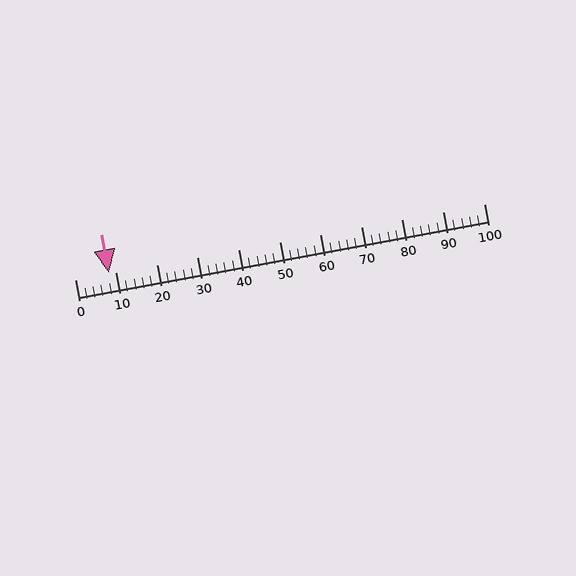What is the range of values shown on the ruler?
The ruler shows values from 0 to 100.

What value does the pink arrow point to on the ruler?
The pink arrow points to approximately 8.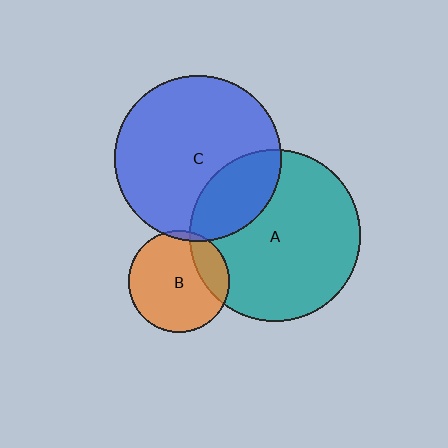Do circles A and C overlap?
Yes.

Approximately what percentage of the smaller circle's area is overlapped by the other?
Approximately 25%.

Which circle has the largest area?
Circle A (teal).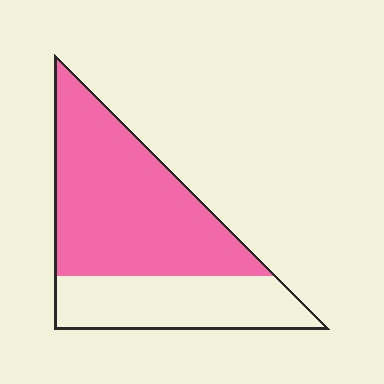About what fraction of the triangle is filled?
About two thirds (2/3).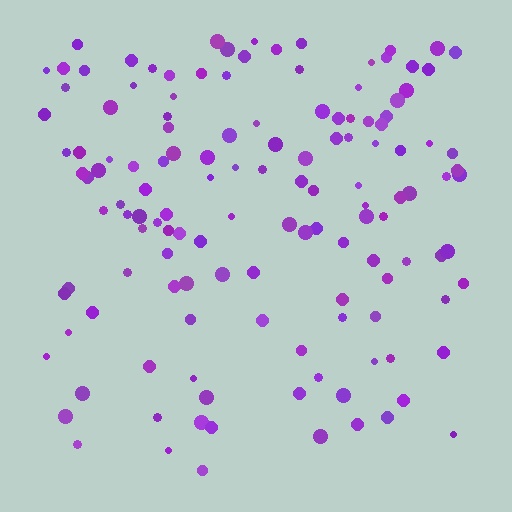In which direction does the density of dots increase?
From bottom to top, with the top side densest.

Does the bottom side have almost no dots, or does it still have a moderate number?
Still a moderate number, just noticeably fewer than the top.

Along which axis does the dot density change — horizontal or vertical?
Vertical.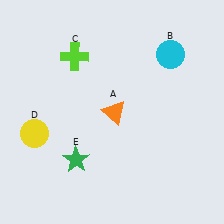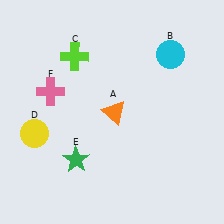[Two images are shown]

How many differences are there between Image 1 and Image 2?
There is 1 difference between the two images.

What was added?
A pink cross (F) was added in Image 2.